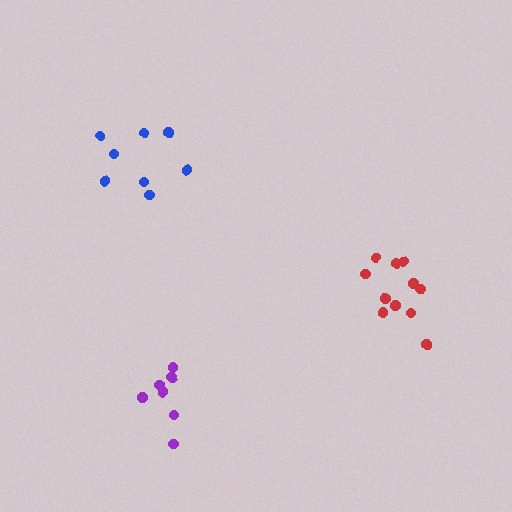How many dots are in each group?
Group 1: 11 dots, Group 2: 8 dots, Group 3: 7 dots (26 total).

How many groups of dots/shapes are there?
There are 3 groups.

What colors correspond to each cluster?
The clusters are colored: red, blue, purple.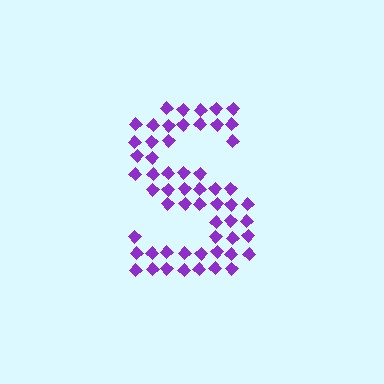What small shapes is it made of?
It is made of small diamonds.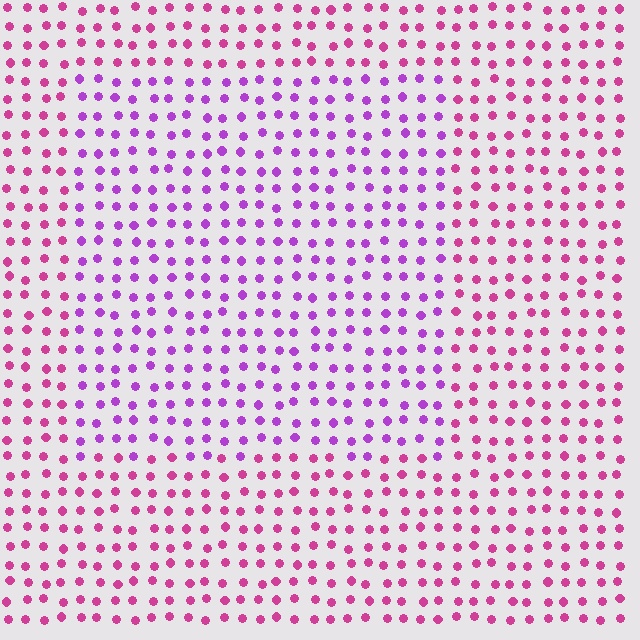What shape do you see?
I see a rectangle.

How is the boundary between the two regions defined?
The boundary is defined purely by a slight shift in hue (about 37 degrees). Spacing, size, and orientation are identical on both sides.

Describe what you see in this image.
The image is filled with small magenta elements in a uniform arrangement. A rectangle-shaped region is visible where the elements are tinted to a slightly different hue, forming a subtle color boundary.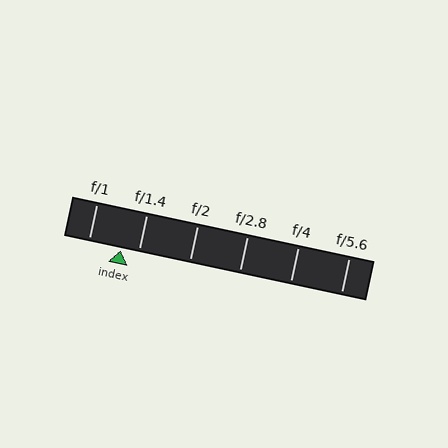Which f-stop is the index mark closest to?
The index mark is closest to f/1.4.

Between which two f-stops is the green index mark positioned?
The index mark is between f/1 and f/1.4.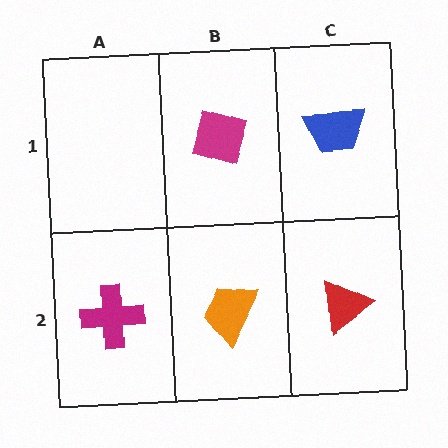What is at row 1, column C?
A blue trapezoid.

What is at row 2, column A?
A magenta cross.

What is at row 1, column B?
A magenta diamond.